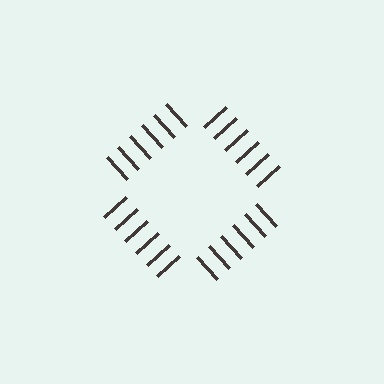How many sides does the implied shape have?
4 sides — the line-ends trace a square.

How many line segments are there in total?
24 — 6 along each of the 4 edges.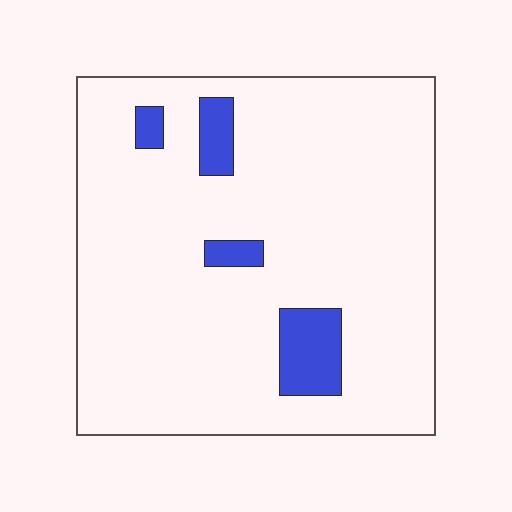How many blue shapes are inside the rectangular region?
4.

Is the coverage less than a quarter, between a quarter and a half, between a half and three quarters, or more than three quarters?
Less than a quarter.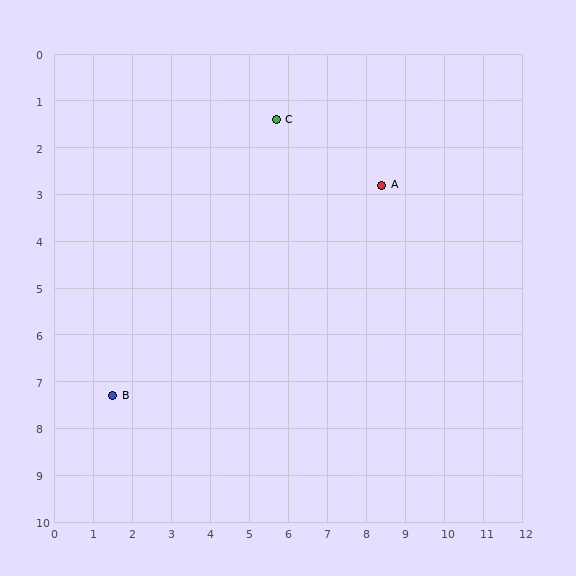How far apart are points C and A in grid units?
Points C and A are about 3.0 grid units apart.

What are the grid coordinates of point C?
Point C is at approximately (5.7, 1.4).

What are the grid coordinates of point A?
Point A is at approximately (8.4, 2.8).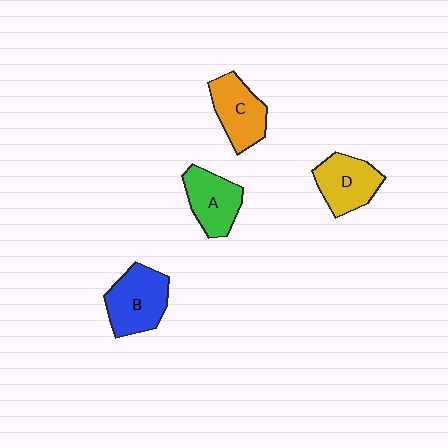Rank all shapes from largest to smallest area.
From largest to smallest: B (blue), C (orange), D (yellow), A (green).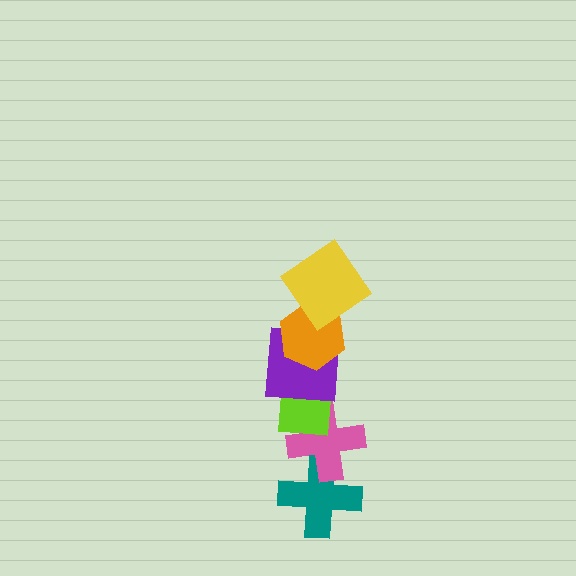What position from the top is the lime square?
The lime square is 4th from the top.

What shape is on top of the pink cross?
The lime square is on top of the pink cross.